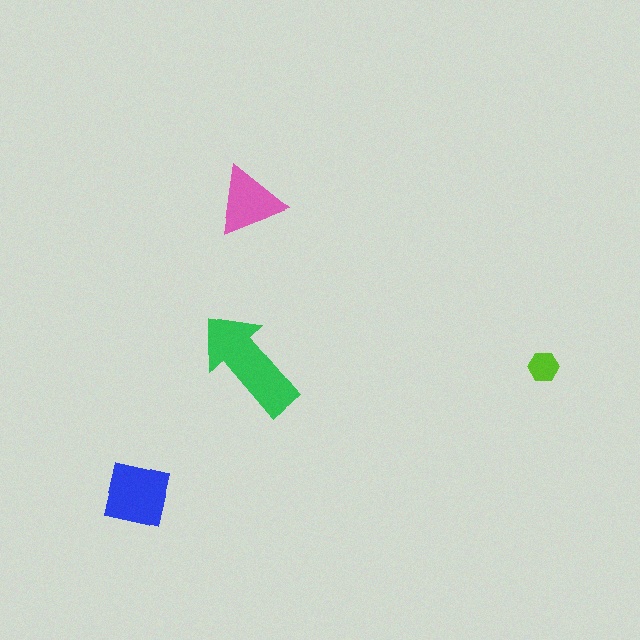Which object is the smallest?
The lime hexagon.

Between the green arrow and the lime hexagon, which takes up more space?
The green arrow.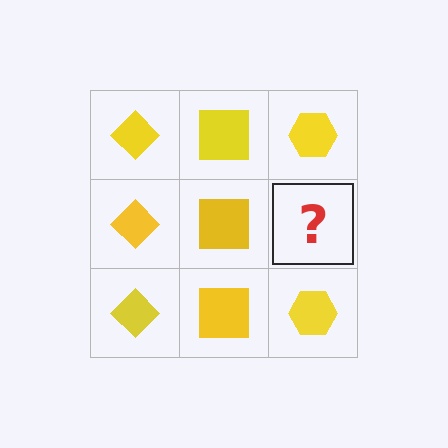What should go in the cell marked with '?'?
The missing cell should contain a yellow hexagon.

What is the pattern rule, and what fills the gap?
The rule is that each column has a consistent shape. The gap should be filled with a yellow hexagon.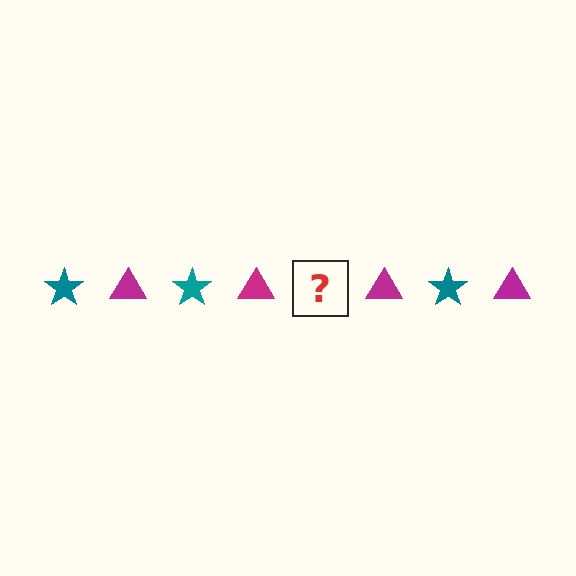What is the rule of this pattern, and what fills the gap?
The rule is that the pattern alternates between teal star and magenta triangle. The gap should be filled with a teal star.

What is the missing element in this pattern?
The missing element is a teal star.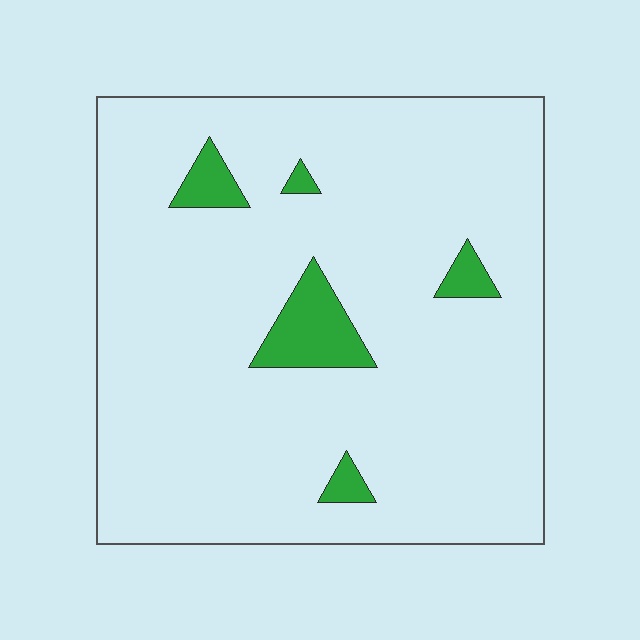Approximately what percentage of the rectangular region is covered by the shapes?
Approximately 5%.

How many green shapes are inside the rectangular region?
5.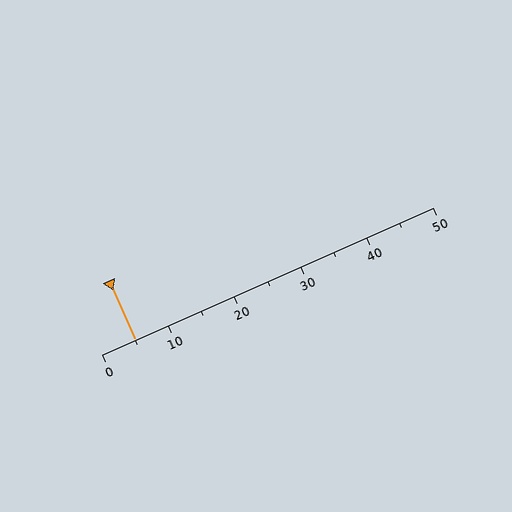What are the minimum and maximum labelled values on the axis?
The axis runs from 0 to 50.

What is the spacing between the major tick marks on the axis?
The major ticks are spaced 10 apart.